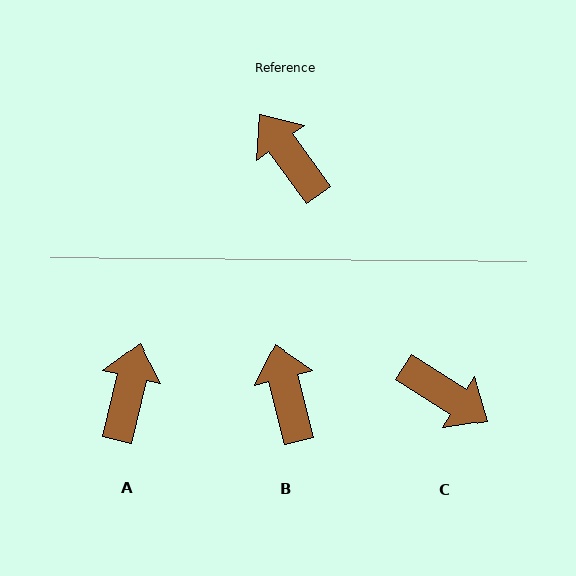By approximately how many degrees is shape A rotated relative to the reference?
Approximately 49 degrees clockwise.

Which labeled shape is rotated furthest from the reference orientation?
C, about 158 degrees away.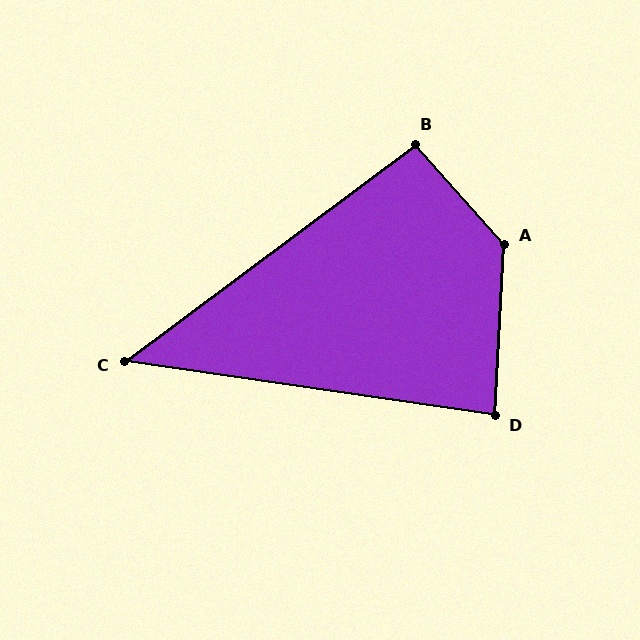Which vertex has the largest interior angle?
A, at approximately 135 degrees.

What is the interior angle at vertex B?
Approximately 95 degrees (obtuse).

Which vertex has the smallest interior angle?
C, at approximately 45 degrees.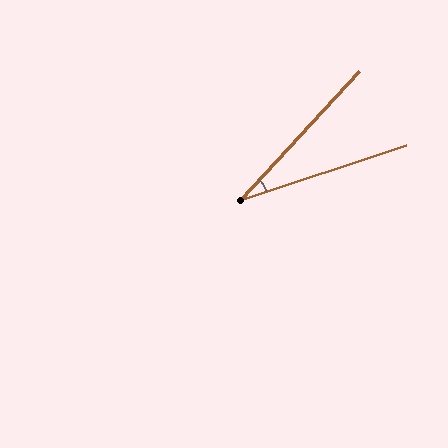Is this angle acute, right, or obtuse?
It is acute.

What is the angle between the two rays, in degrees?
Approximately 29 degrees.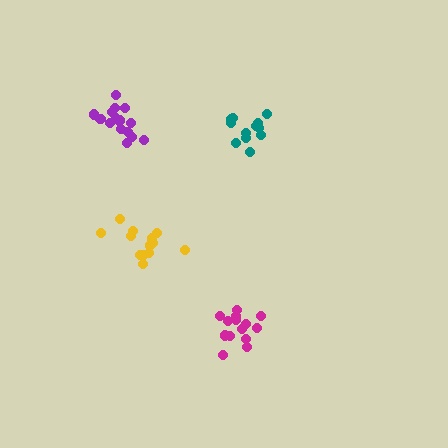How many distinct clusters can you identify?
There are 4 distinct clusters.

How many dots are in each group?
Group 1: 12 dots, Group 2: 15 dots, Group 3: 13 dots, Group 4: 16 dots (56 total).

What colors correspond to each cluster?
The clusters are colored: teal, magenta, yellow, purple.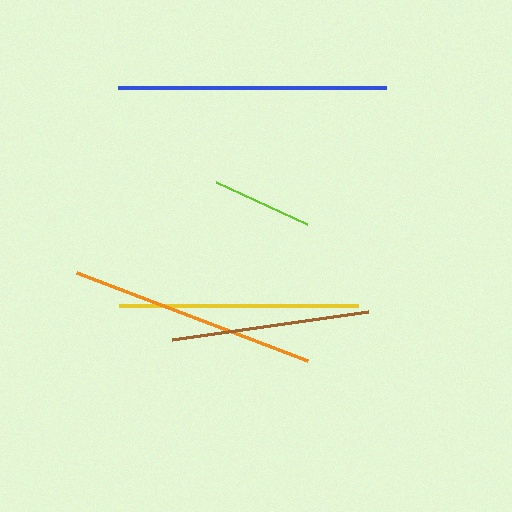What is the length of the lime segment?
The lime segment is approximately 100 pixels long.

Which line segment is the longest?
The blue line is the longest at approximately 268 pixels.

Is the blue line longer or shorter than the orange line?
The blue line is longer than the orange line.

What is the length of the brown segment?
The brown segment is approximately 197 pixels long.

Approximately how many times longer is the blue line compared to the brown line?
The blue line is approximately 1.4 times the length of the brown line.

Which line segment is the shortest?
The lime line is the shortest at approximately 100 pixels.